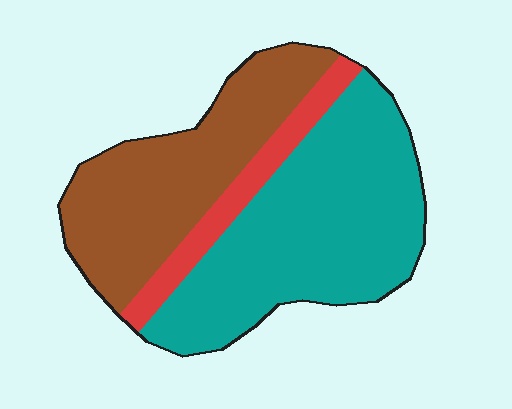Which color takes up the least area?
Red, at roughly 10%.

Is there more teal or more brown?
Teal.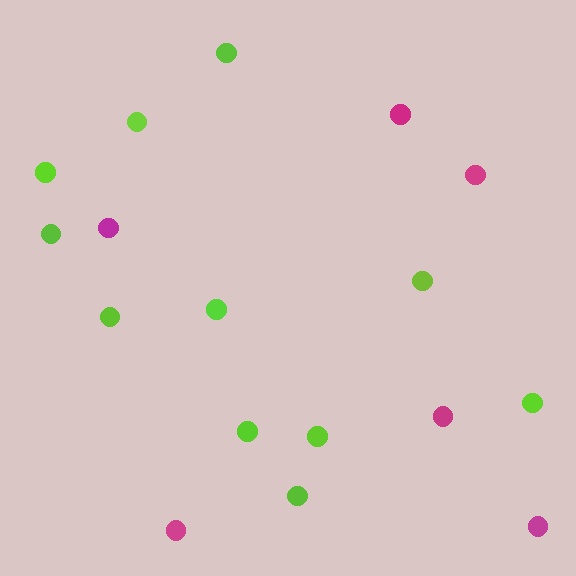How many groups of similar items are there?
There are 2 groups: one group of lime circles (11) and one group of magenta circles (6).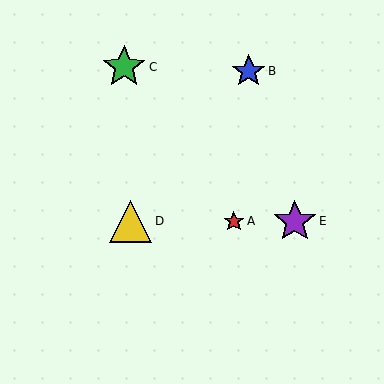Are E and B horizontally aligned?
No, E is at y≈221 and B is at y≈71.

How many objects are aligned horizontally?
3 objects (A, D, E) are aligned horizontally.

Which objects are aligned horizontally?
Objects A, D, E are aligned horizontally.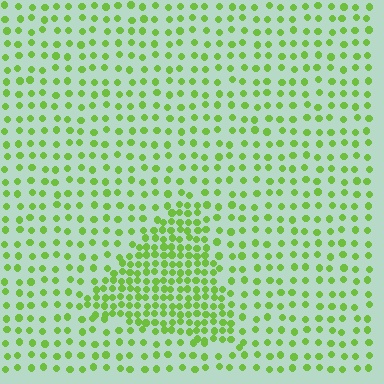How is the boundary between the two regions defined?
The boundary is defined by a change in element density (approximately 2.2x ratio). All elements are the same color, size, and shape.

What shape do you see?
I see a triangle.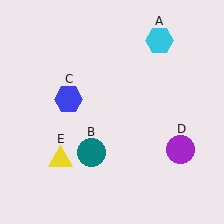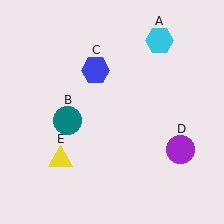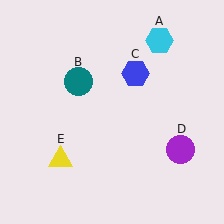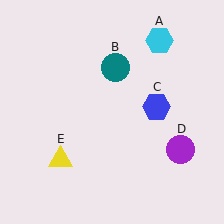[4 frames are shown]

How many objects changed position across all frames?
2 objects changed position: teal circle (object B), blue hexagon (object C).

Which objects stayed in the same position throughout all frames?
Cyan hexagon (object A) and purple circle (object D) and yellow triangle (object E) remained stationary.